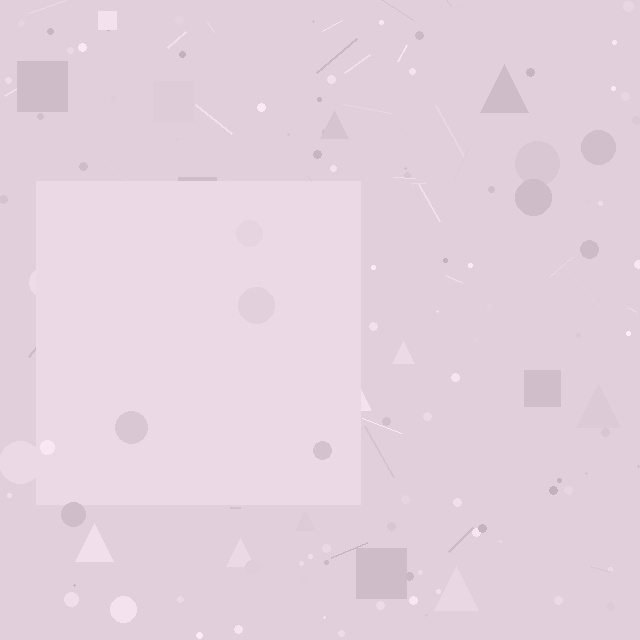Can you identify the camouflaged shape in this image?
The camouflaged shape is a square.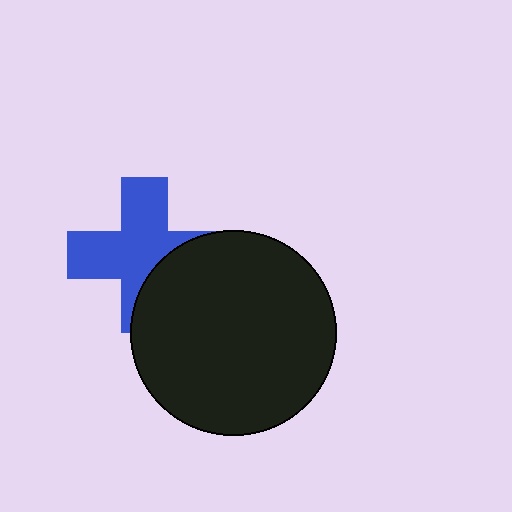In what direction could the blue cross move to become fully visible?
The blue cross could move toward the upper-left. That would shift it out from behind the black circle entirely.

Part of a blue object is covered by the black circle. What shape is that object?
It is a cross.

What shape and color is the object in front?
The object in front is a black circle.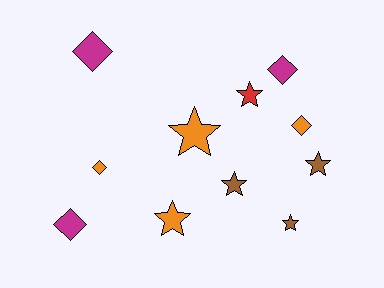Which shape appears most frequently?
Star, with 6 objects.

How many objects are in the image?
There are 11 objects.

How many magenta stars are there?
There are no magenta stars.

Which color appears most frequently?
Orange, with 4 objects.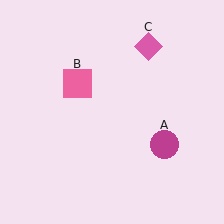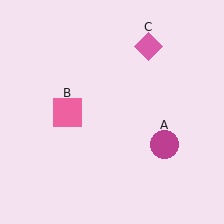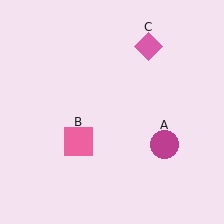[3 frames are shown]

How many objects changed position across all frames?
1 object changed position: pink square (object B).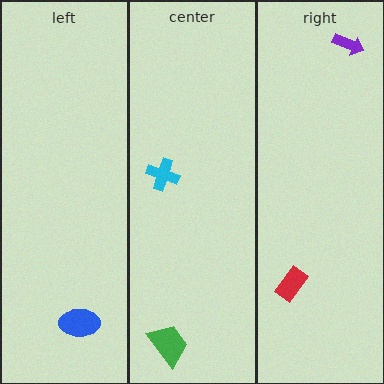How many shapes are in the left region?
1.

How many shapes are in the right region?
2.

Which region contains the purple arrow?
The right region.